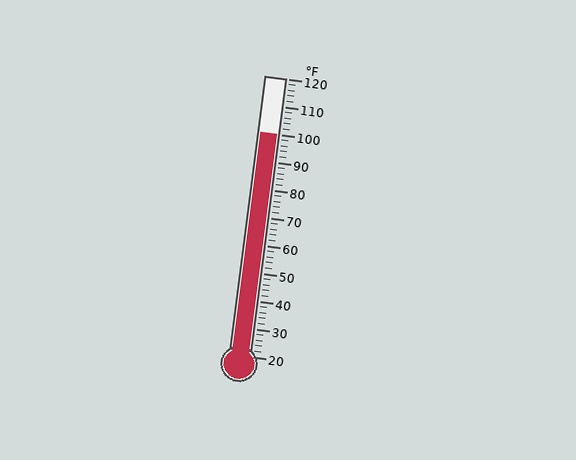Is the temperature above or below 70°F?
The temperature is above 70°F.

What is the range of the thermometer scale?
The thermometer scale ranges from 20°F to 120°F.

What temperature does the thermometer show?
The thermometer shows approximately 100°F.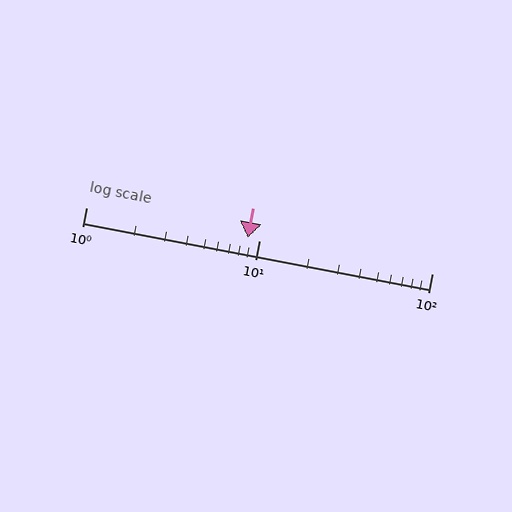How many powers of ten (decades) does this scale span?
The scale spans 2 decades, from 1 to 100.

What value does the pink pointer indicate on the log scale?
The pointer indicates approximately 8.6.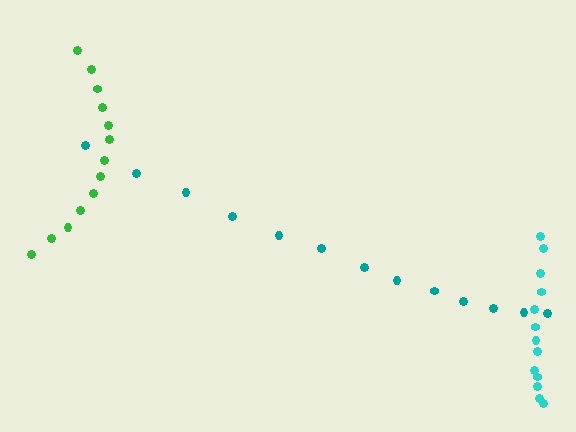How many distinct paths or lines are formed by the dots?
There are 3 distinct paths.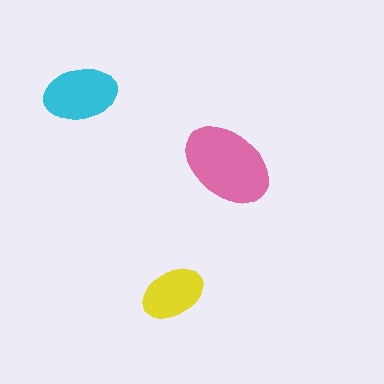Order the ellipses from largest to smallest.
the pink one, the cyan one, the yellow one.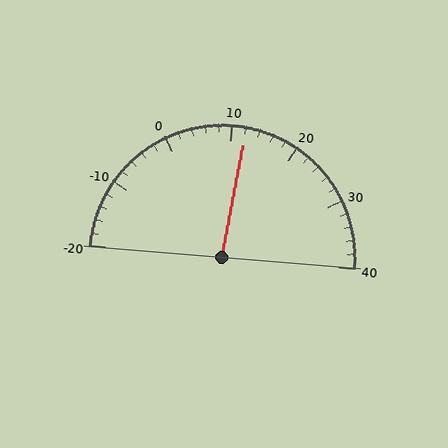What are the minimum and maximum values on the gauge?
The gauge ranges from -20 to 40.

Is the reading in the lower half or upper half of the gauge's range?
The reading is in the upper half of the range (-20 to 40).